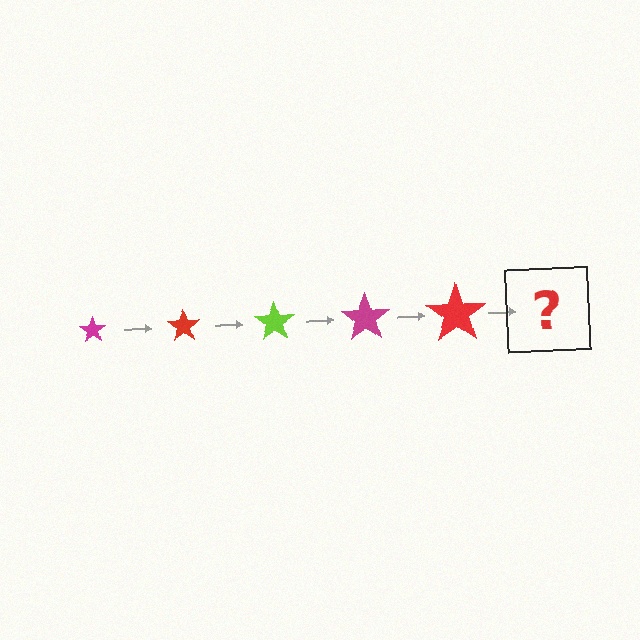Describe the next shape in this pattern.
It should be a lime star, larger than the previous one.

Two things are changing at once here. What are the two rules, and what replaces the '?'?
The two rules are that the star grows larger each step and the color cycles through magenta, red, and lime. The '?' should be a lime star, larger than the previous one.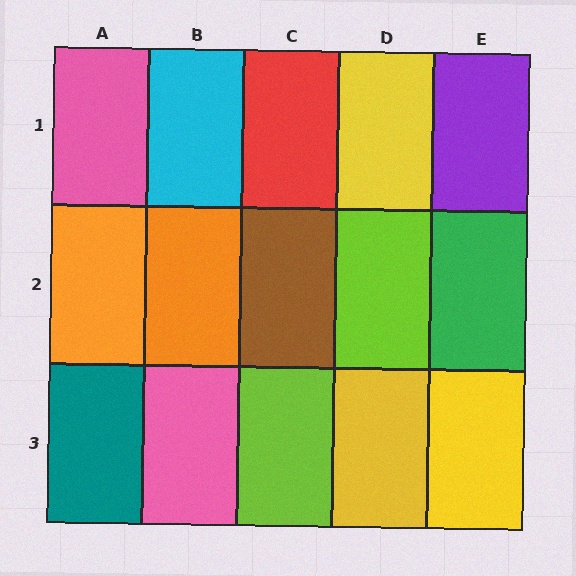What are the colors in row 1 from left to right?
Pink, cyan, red, yellow, purple.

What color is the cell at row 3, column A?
Teal.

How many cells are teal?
1 cell is teal.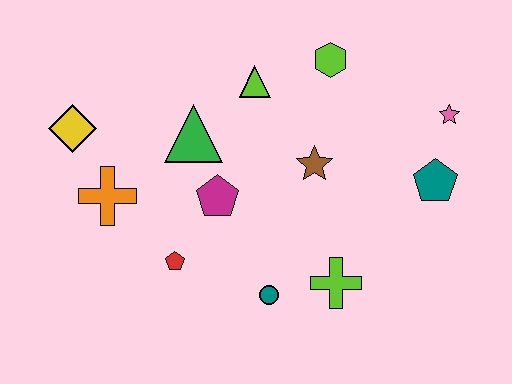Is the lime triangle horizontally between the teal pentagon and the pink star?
No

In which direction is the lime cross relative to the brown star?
The lime cross is below the brown star.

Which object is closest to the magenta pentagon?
The green triangle is closest to the magenta pentagon.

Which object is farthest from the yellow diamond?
The pink star is farthest from the yellow diamond.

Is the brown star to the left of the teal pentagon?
Yes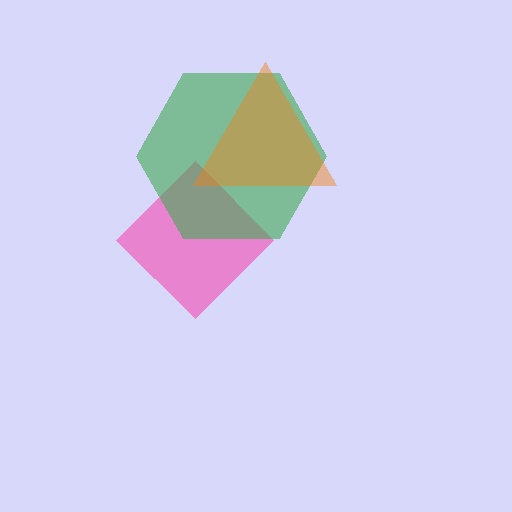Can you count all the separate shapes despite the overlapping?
Yes, there are 3 separate shapes.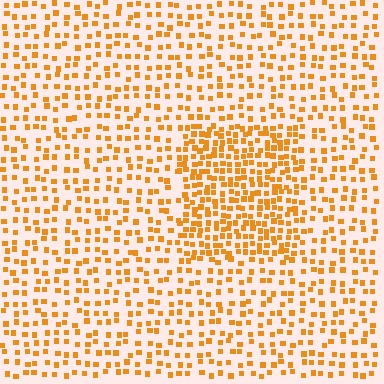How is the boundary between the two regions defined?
The boundary is defined by a change in element density (approximately 2.0x ratio). All elements are the same color, size, and shape.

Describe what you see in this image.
The image contains small orange elements arranged at two different densities. A rectangle-shaped region is visible where the elements are more densely packed than the surrounding area.